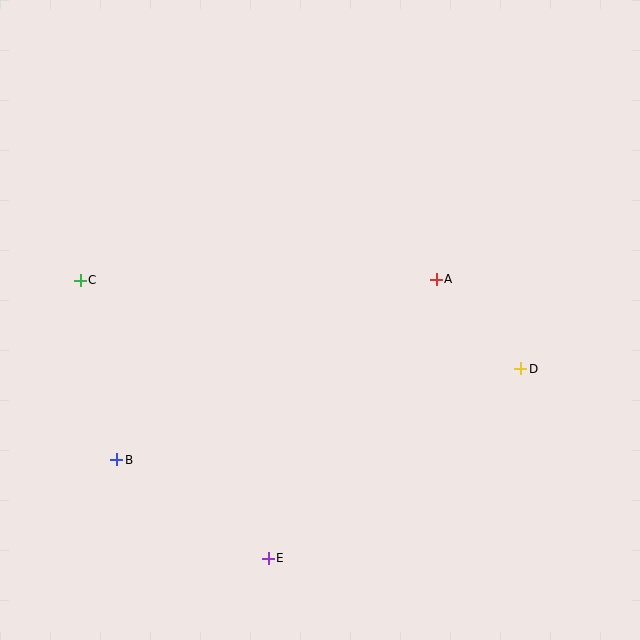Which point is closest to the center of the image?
Point A at (436, 279) is closest to the center.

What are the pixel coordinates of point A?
Point A is at (436, 279).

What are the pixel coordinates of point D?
Point D is at (521, 369).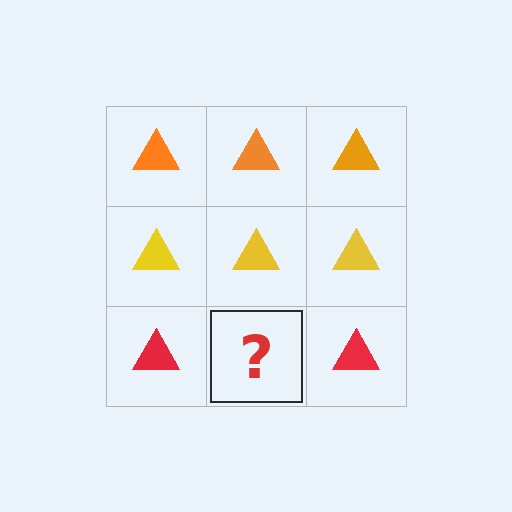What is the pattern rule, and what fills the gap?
The rule is that each row has a consistent color. The gap should be filled with a red triangle.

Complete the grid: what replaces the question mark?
The question mark should be replaced with a red triangle.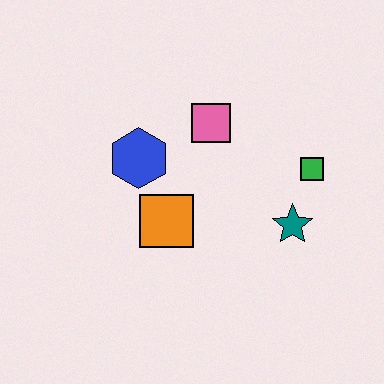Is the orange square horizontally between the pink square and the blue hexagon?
Yes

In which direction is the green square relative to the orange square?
The green square is to the right of the orange square.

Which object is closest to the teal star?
The green square is closest to the teal star.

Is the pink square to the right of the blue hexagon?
Yes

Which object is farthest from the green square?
The blue hexagon is farthest from the green square.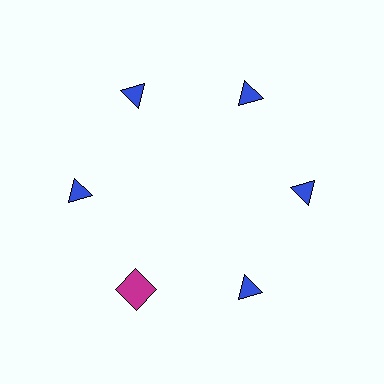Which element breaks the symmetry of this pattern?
The magenta square at roughly the 7 o'clock position breaks the symmetry. All other shapes are blue triangles.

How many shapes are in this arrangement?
There are 6 shapes arranged in a ring pattern.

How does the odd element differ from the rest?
It differs in both color (magenta instead of blue) and shape (square instead of triangle).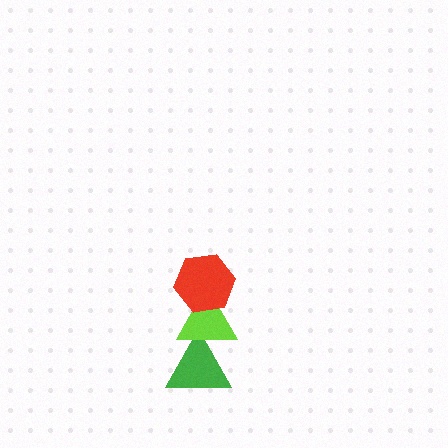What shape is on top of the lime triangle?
The red hexagon is on top of the lime triangle.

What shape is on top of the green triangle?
The lime triangle is on top of the green triangle.